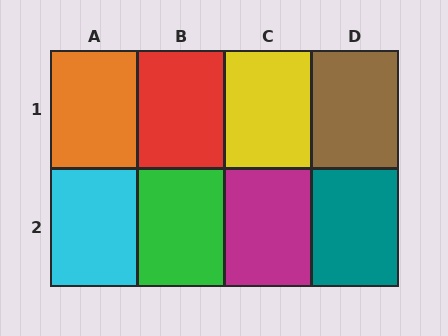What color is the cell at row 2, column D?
Teal.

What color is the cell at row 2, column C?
Magenta.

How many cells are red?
1 cell is red.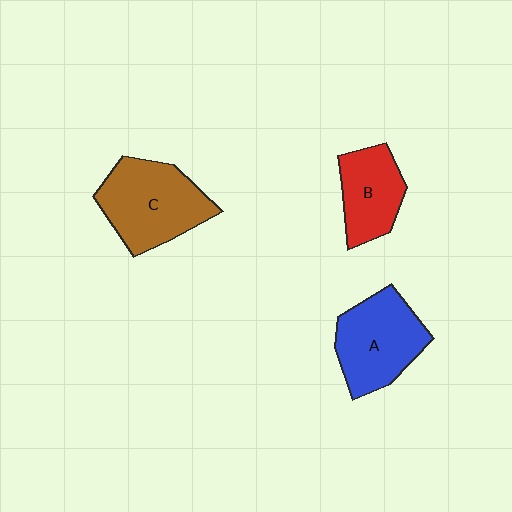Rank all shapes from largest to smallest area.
From largest to smallest: C (brown), A (blue), B (red).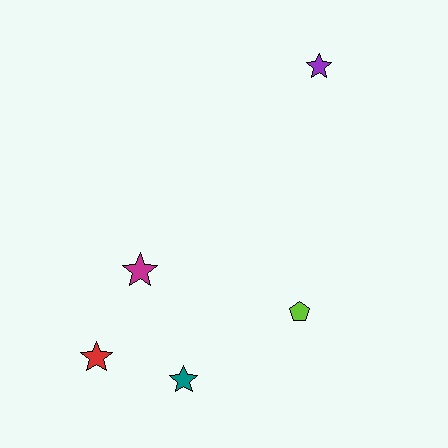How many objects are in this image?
There are 5 objects.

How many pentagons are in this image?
There is 1 pentagon.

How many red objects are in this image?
There is 1 red object.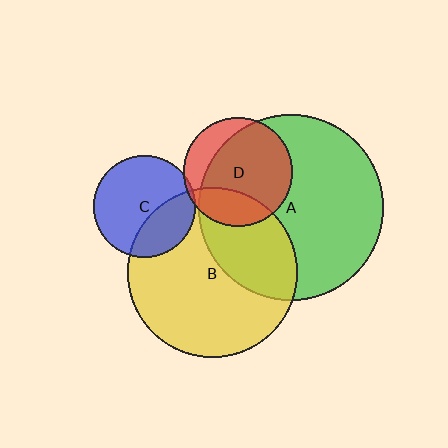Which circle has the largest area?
Circle A (green).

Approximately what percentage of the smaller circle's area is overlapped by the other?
Approximately 25%.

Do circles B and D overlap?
Yes.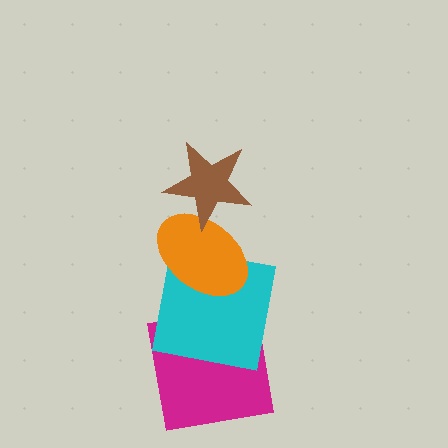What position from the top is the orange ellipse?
The orange ellipse is 2nd from the top.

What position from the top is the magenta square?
The magenta square is 4th from the top.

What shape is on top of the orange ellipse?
The brown star is on top of the orange ellipse.